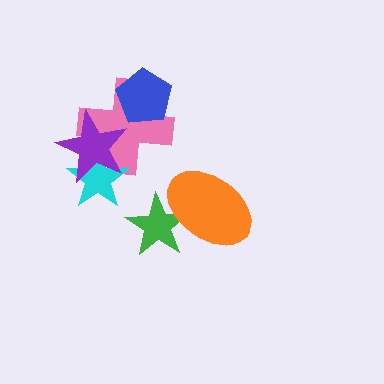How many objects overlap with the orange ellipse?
1 object overlaps with the orange ellipse.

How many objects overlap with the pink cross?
3 objects overlap with the pink cross.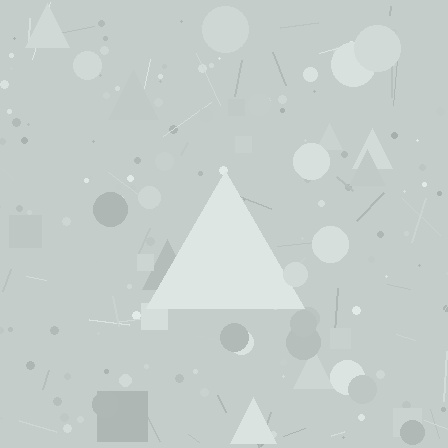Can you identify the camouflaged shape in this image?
The camouflaged shape is a triangle.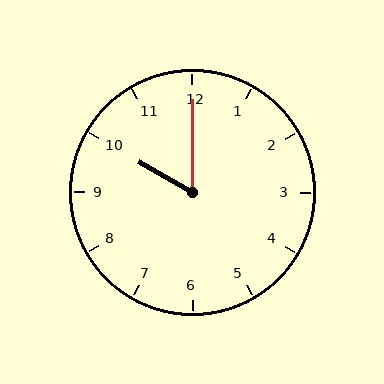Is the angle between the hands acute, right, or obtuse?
It is acute.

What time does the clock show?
10:00.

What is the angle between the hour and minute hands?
Approximately 60 degrees.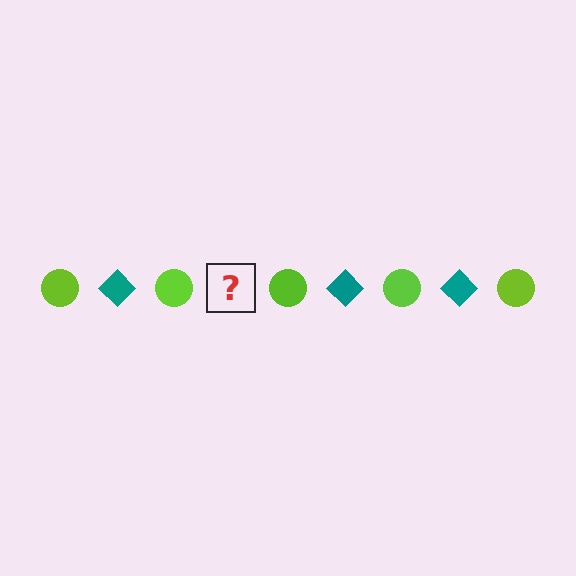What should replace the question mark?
The question mark should be replaced with a teal diamond.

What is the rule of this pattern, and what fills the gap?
The rule is that the pattern alternates between lime circle and teal diamond. The gap should be filled with a teal diamond.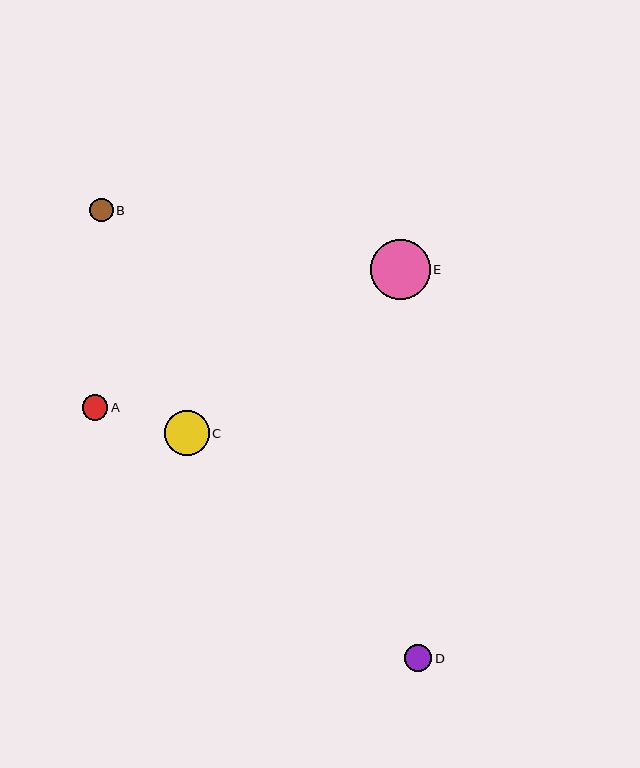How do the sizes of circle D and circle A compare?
Circle D and circle A are approximately the same size.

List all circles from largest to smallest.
From largest to smallest: E, C, D, A, B.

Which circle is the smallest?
Circle B is the smallest with a size of approximately 24 pixels.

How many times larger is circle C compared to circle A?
Circle C is approximately 1.8 times the size of circle A.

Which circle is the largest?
Circle E is the largest with a size of approximately 60 pixels.